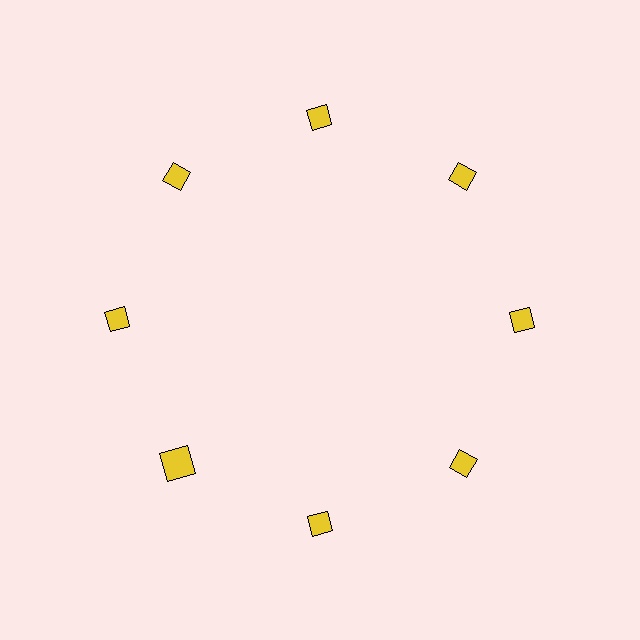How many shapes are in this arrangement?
There are 8 shapes arranged in a ring pattern.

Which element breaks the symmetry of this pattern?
The yellow square at roughly the 8 o'clock position breaks the symmetry. All other shapes are yellow diamonds.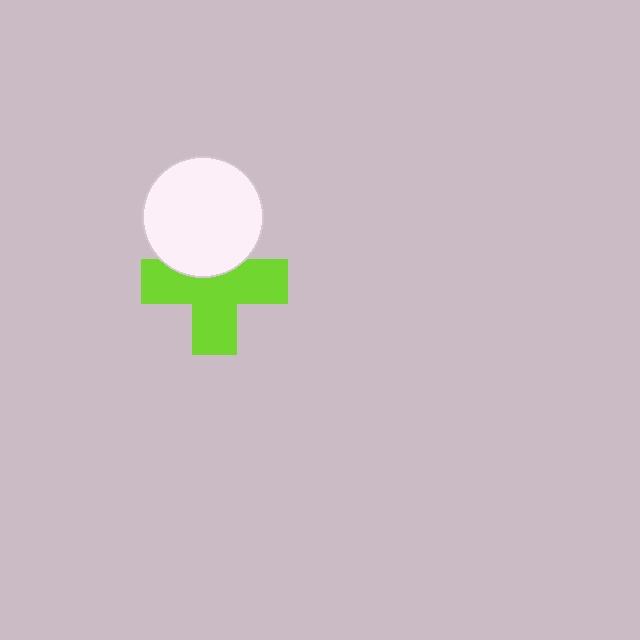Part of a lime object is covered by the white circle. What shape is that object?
It is a cross.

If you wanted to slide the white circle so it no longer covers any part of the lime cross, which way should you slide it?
Slide it up — that is the most direct way to separate the two shapes.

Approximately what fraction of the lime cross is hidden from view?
Roughly 31% of the lime cross is hidden behind the white circle.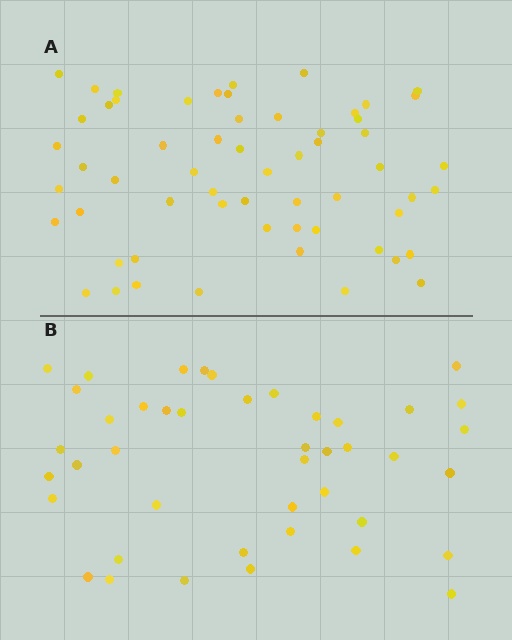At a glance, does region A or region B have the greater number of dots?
Region A (the top region) has more dots.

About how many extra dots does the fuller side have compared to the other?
Region A has approximately 15 more dots than region B.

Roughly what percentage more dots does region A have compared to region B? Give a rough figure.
About 35% more.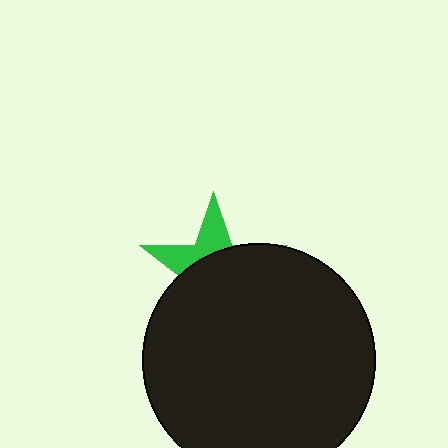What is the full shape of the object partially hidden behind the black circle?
The partially hidden object is a green star.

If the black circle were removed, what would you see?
You would see the complete green star.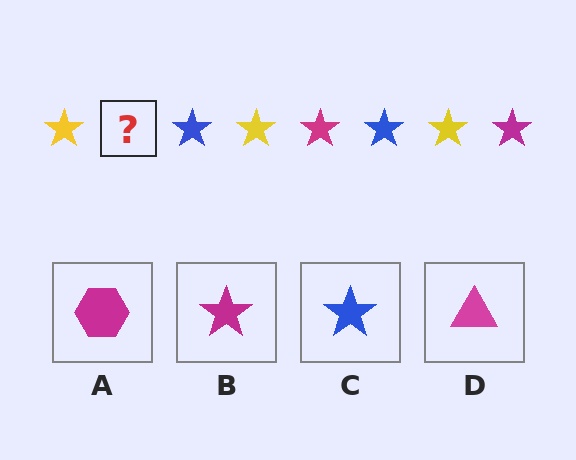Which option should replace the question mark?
Option B.